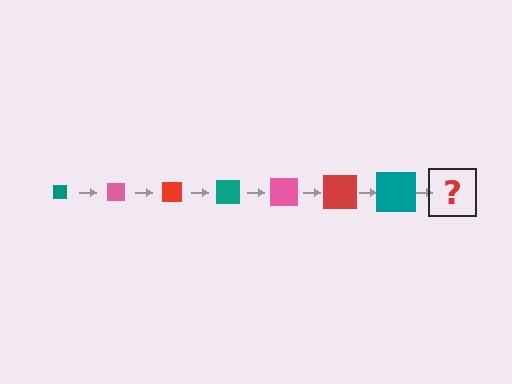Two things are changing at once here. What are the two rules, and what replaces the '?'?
The two rules are that the square grows larger each step and the color cycles through teal, pink, and red. The '?' should be a pink square, larger than the previous one.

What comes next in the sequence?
The next element should be a pink square, larger than the previous one.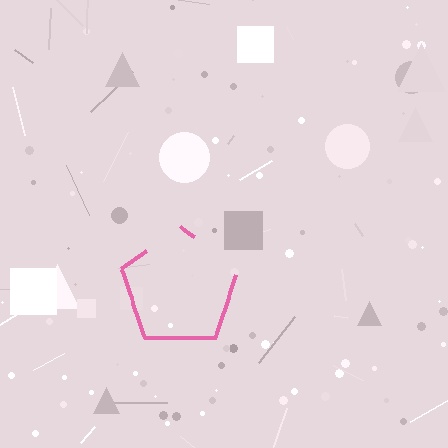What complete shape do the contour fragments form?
The contour fragments form a pentagon.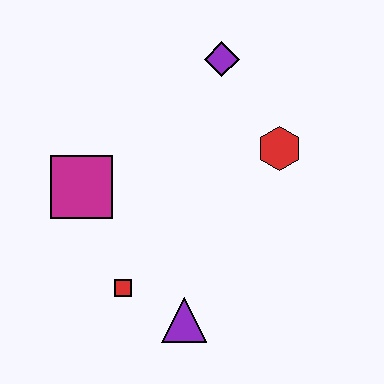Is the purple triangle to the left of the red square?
No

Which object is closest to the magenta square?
The red square is closest to the magenta square.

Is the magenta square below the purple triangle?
No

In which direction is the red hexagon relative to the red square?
The red hexagon is to the right of the red square.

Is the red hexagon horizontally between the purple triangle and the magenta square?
No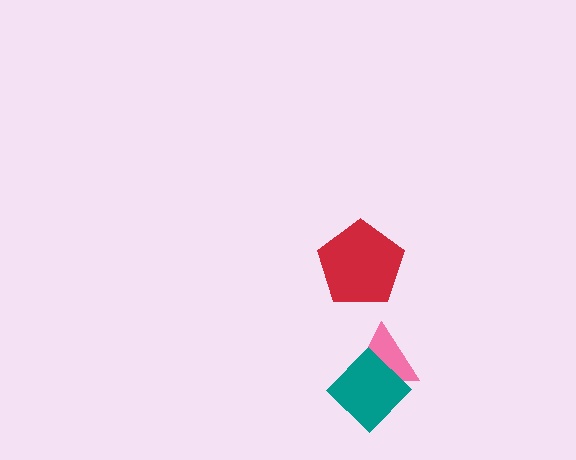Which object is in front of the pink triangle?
The teal diamond is in front of the pink triangle.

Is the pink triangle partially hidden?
Yes, it is partially covered by another shape.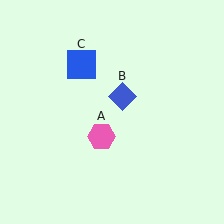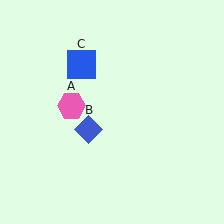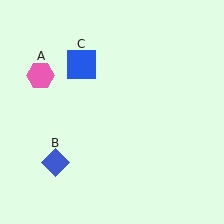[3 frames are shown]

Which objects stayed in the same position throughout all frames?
Blue square (object C) remained stationary.